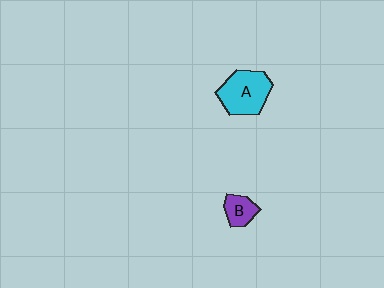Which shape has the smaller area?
Shape B (purple).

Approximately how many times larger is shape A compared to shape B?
Approximately 2.3 times.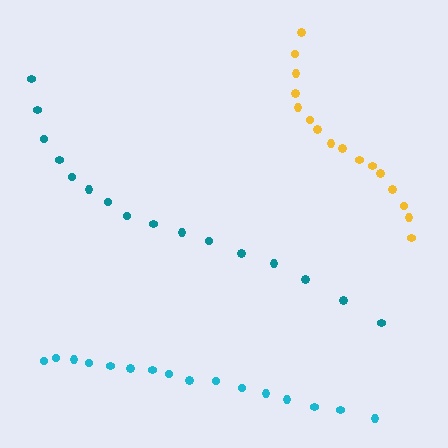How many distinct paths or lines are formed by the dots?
There are 3 distinct paths.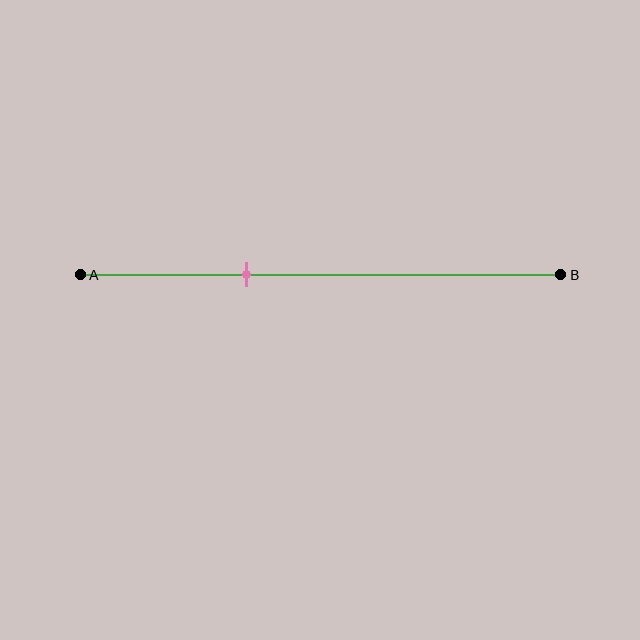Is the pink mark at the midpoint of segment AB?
No, the mark is at about 35% from A, not at the 50% midpoint.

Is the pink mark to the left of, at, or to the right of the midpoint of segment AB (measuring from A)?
The pink mark is to the left of the midpoint of segment AB.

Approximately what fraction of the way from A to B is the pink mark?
The pink mark is approximately 35% of the way from A to B.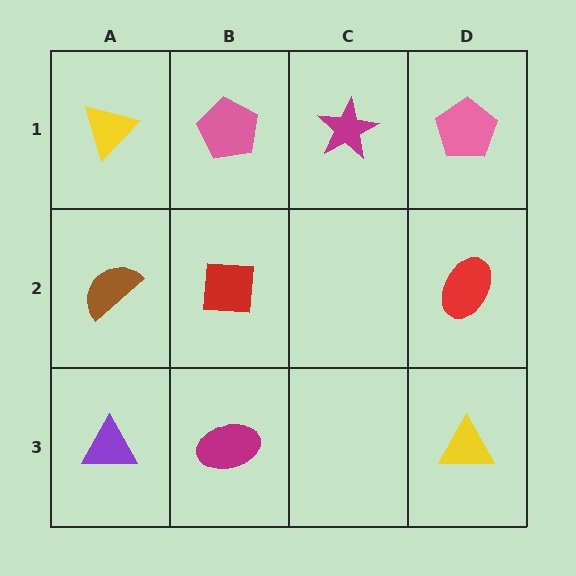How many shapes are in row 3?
3 shapes.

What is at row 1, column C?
A magenta star.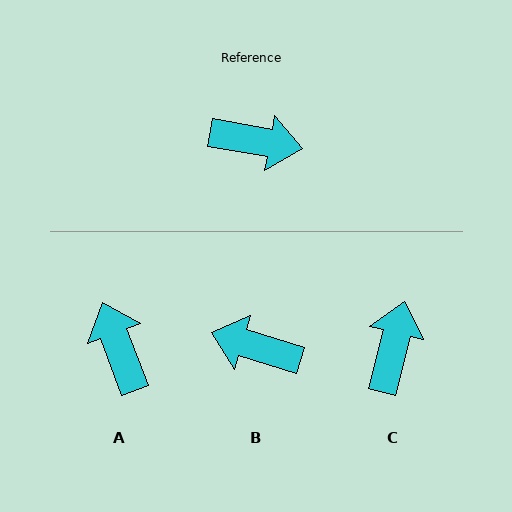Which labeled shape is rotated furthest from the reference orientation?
B, about 173 degrees away.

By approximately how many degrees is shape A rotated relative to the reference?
Approximately 121 degrees counter-clockwise.